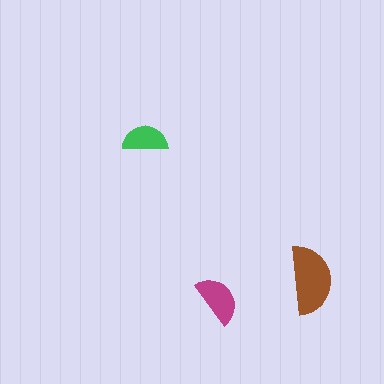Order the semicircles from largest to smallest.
the brown one, the magenta one, the green one.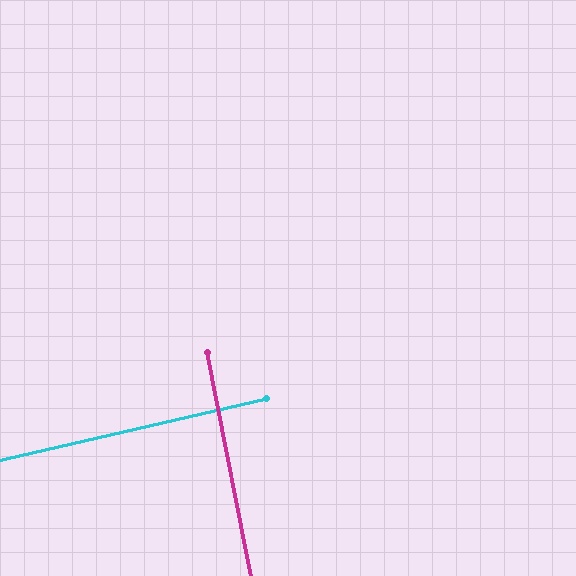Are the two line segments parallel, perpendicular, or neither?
Perpendicular — they meet at approximately 88°.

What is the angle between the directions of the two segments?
Approximately 88 degrees.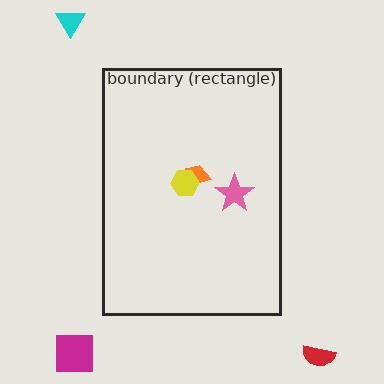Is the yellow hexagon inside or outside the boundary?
Inside.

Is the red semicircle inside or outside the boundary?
Outside.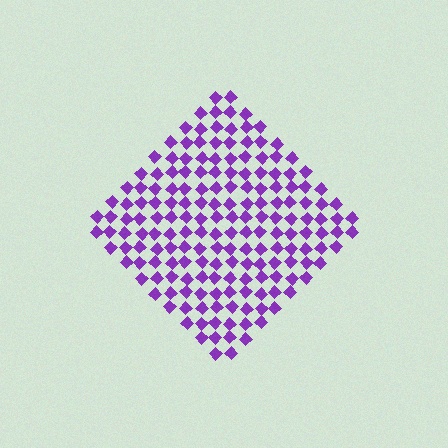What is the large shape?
The large shape is a diamond.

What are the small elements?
The small elements are diamonds.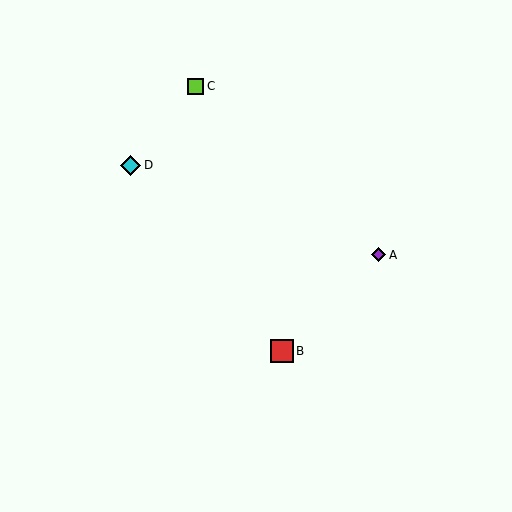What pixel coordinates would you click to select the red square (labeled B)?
Click at (282, 351) to select the red square B.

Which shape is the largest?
The red square (labeled B) is the largest.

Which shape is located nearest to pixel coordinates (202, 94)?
The lime square (labeled C) at (196, 86) is nearest to that location.